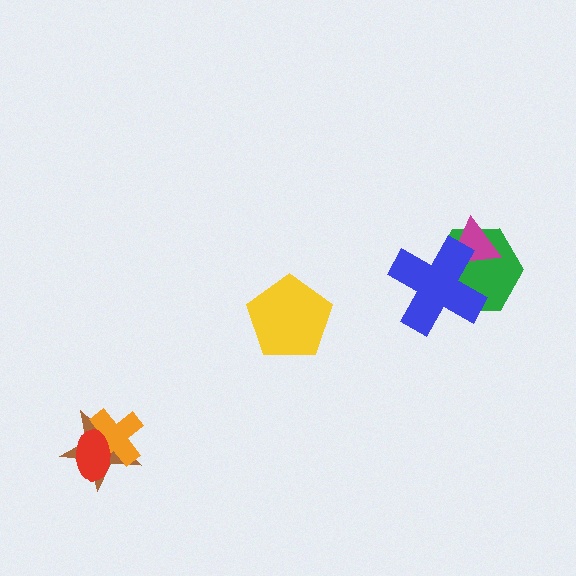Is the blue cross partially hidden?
No, no other shape covers it.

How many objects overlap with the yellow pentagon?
0 objects overlap with the yellow pentagon.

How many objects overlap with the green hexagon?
2 objects overlap with the green hexagon.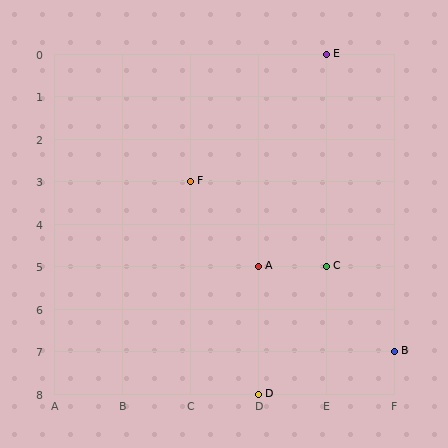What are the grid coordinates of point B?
Point B is at grid coordinates (F, 7).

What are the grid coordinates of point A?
Point A is at grid coordinates (D, 5).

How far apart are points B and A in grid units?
Points B and A are 2 columns and 2 rows apart (about 2.8 grid units diagonally).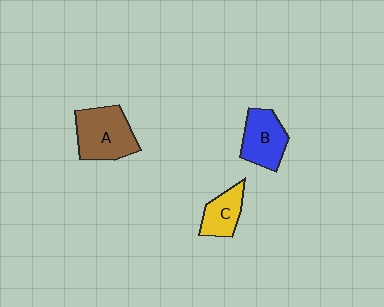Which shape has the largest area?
Shape A (brown).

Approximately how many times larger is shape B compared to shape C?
Approximately 1.4 times.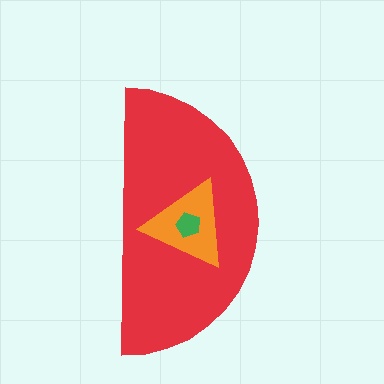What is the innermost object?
The green pentagon.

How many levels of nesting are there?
3.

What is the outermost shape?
The red semicircle.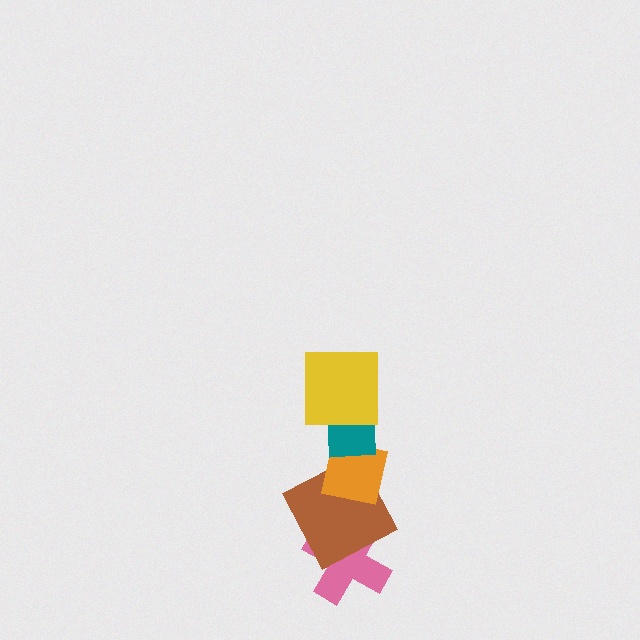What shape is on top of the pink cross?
The brown square is on top of the pink cross.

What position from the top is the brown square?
The brown square is 4th from the top.